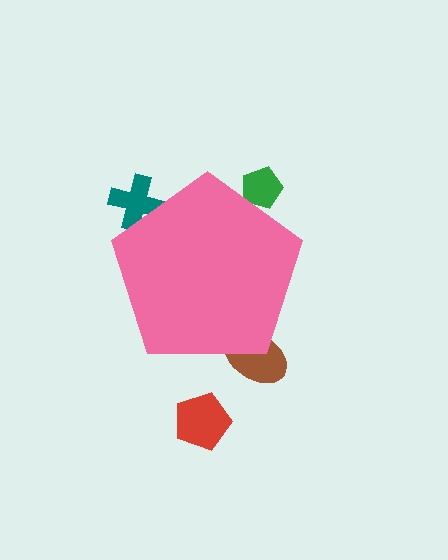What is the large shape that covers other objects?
A pink pentagon.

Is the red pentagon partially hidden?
No, the red pentagon is fully visible.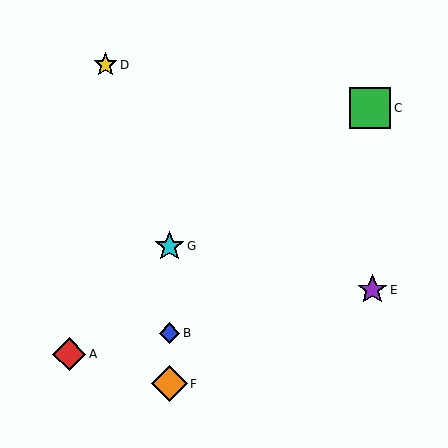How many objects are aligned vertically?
3 objects (B, F, G) are aligned vertically.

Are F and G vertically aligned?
Yes, both are at x≈169.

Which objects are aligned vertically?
Objects B, F, G are aligned vertically.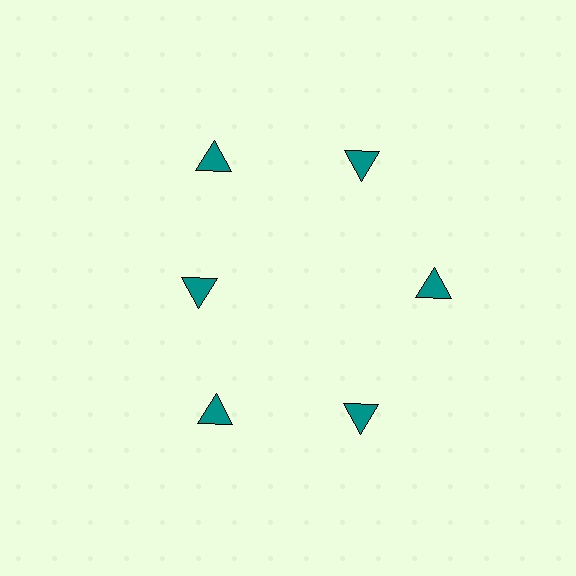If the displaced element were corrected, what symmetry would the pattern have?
It would have 6-fold rotational symmetry — the pattern would map onto itself every 60 degrees.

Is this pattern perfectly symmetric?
No. The 6 teal triangles are arranged in a ring, but one element near the 9 o'clock position is pulled inward toward the center, breaking the 6-fold rotational symmetry.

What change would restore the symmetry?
The symmetry would be restored by moving it outward, back onto the ring so that all 6 triangles sit at equal angles and equal distance from the center.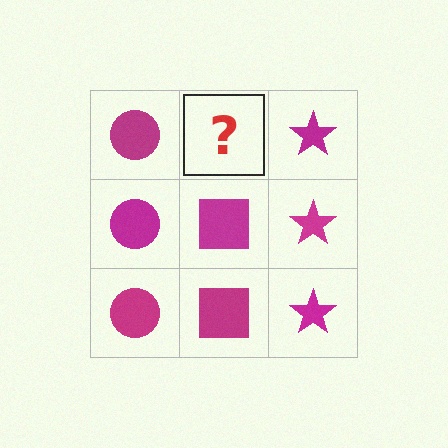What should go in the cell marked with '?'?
The missing cell should contain a magenta square.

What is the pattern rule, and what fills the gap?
The rule is that each column has a consistent shape. The gap should be filled with a magenta square.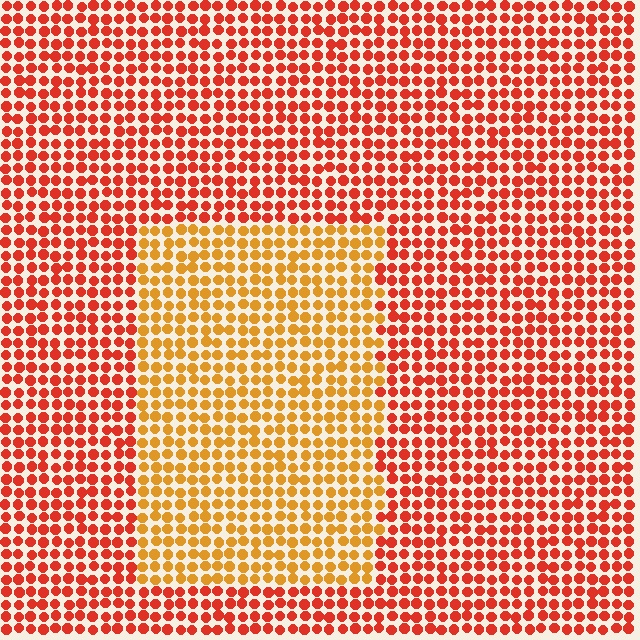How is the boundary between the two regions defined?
The boundary is defined purely by a slight shift in hue (about 33 degrees). Spacing, size, and orientation are identical on both sides.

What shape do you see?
I see a rectangle.